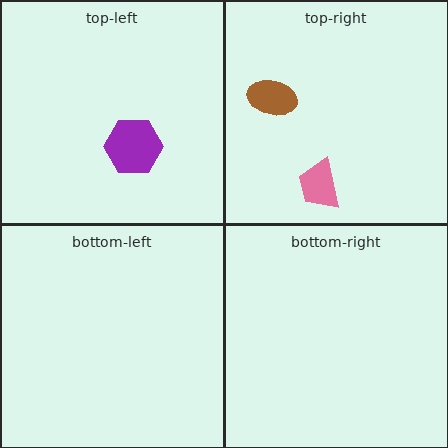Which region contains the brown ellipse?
The top-right region.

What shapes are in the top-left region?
The purple hexagon.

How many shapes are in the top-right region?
2.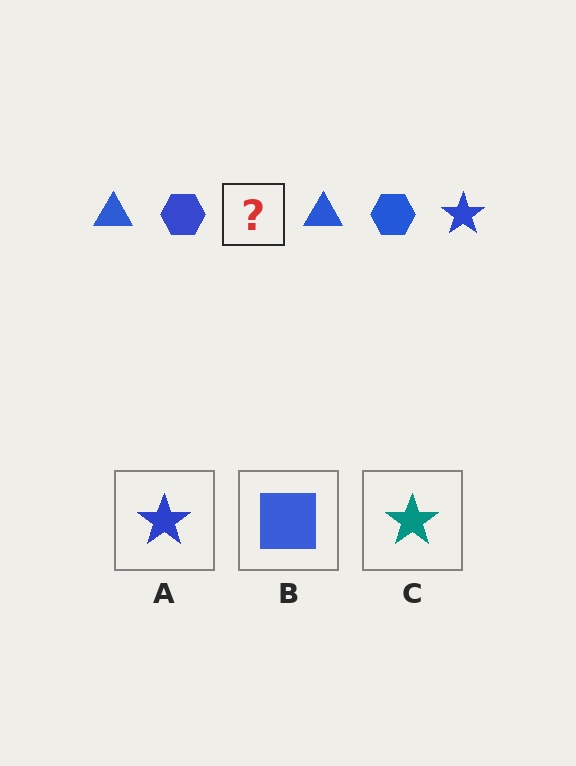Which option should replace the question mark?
Option A.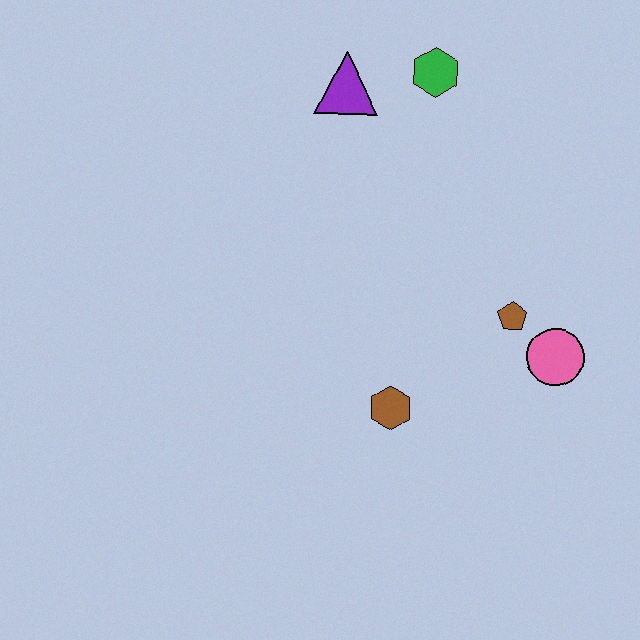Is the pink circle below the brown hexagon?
No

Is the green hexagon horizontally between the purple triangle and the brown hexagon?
No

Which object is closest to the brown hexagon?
The brown pentagon is closest to the brown hexagon.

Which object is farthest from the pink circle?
The purple triangle is farthest from the pink circle.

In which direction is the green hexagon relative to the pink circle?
The green hexagon is above the pink circle.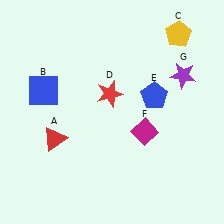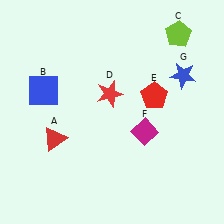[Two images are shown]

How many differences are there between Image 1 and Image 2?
There are 3 differences between the two images.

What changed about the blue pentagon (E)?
In Image 1, E is blue. In Image 2, it changed to red.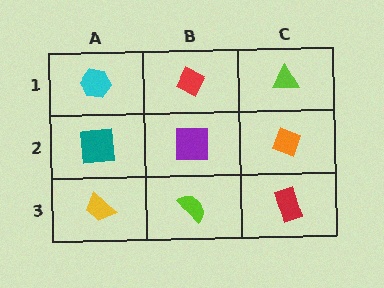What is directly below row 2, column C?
A red rectangle.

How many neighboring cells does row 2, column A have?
3.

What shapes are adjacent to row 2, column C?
A lime triangle (row 1, column C), a red rectangle (row 3, column C), a purple square (row 2, column B).